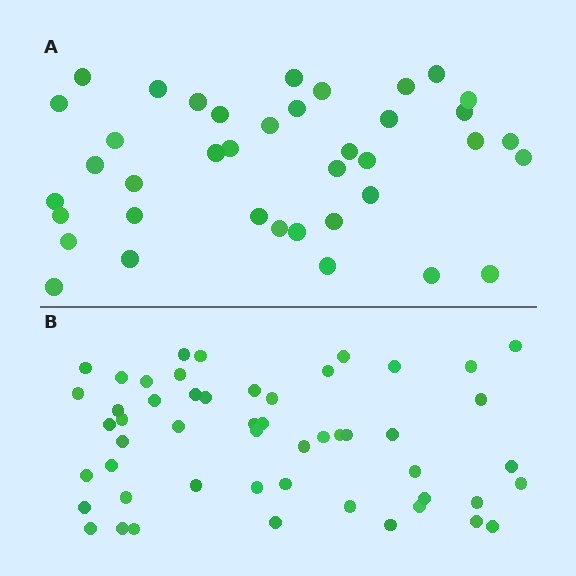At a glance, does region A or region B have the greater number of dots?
Region B (the bottom region) has more dots.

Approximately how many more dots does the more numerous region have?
Region B has approximately 15 more dots than region A.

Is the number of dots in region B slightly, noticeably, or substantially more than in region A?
Region B has noticeably more, but not dramatically so. The ratio is roughly 1.3 to 1.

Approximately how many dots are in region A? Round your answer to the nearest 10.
About 40 dots. (The exact count is 39, which rounds to 40.)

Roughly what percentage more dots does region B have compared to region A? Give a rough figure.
About 35% more.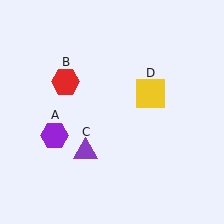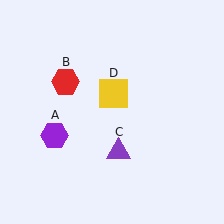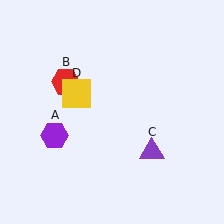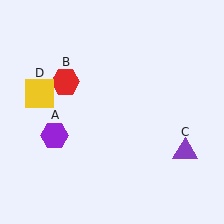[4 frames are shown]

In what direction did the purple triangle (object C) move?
The purple triangle (object C) moved right.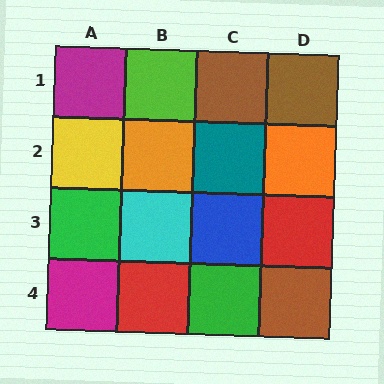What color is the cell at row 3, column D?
Red.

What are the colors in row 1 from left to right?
Magenta, lime, brown, brown.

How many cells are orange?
2 cells are orange.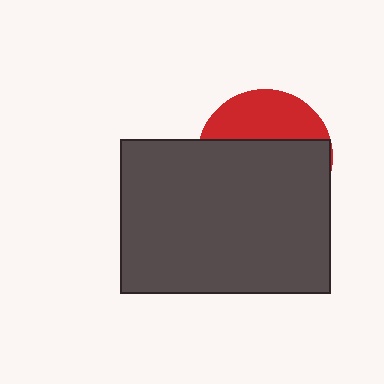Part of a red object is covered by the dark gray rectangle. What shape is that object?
It is a circle.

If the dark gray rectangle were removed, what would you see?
You would see the complete red circle.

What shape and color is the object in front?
The object in front is a dark gray rectangle.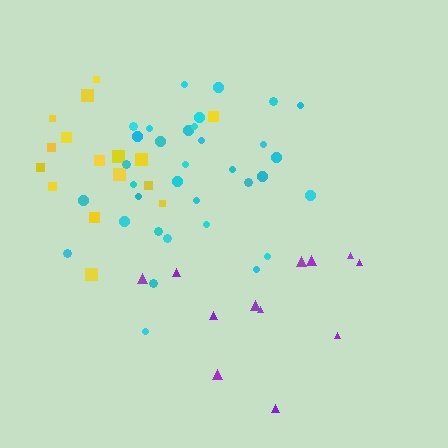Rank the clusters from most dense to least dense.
cyan, yellow, purple.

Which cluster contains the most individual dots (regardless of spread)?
Cyan (34).